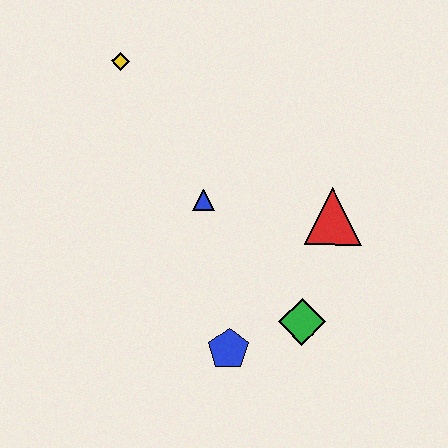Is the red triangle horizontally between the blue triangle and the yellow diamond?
No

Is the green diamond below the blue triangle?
Yes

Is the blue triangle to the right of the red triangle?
No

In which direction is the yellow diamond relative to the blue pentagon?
The yellow diamond is above the blue pentagon.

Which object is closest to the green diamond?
The blue pentagon is closest to the green diamond.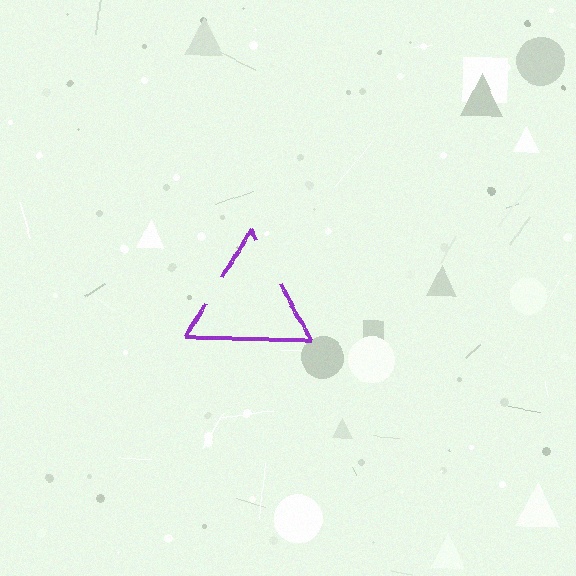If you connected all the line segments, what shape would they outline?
They would outline a triangle.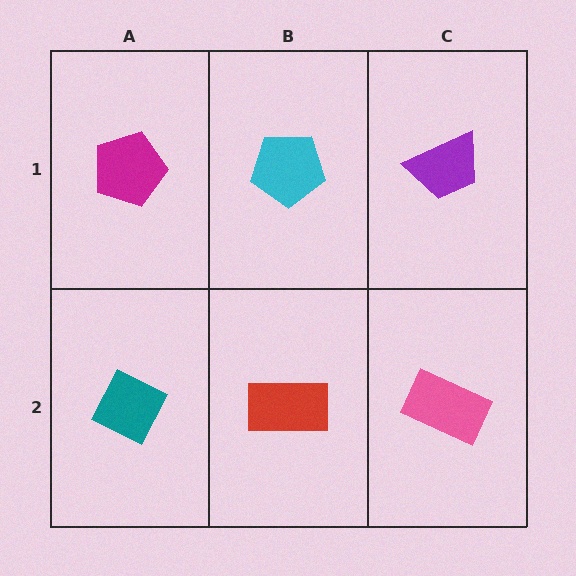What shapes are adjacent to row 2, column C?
A purple trapezoid (row 1, column C), a red rectangle (row 2, column B).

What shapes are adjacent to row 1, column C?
A pink rectangle (row 2, column C), a cyan pentagon (row 1, column B).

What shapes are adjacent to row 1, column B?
A red rectangle (row 2, column B), a magenta pentagon (row 1, column A), a purple trapezoid (row 1, column C).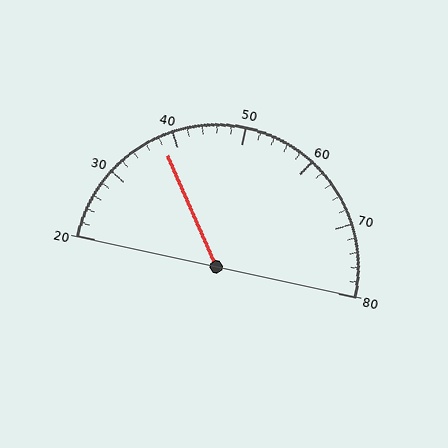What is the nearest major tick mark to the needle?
The nearest major tick mark is 40.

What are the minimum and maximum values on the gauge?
The gauge ranges from 20 to 80.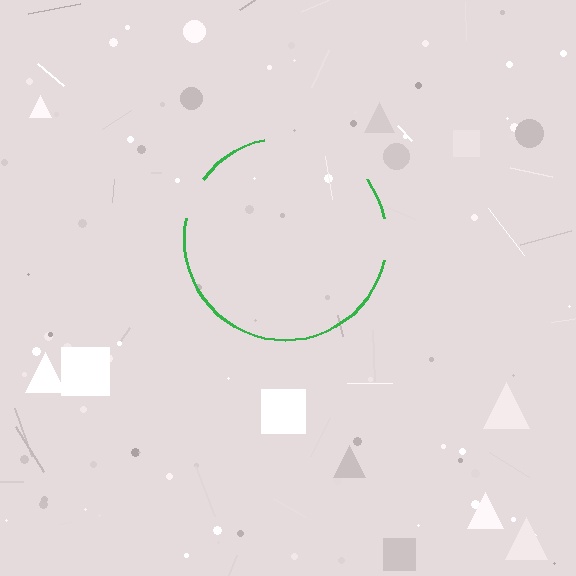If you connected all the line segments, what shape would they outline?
They would outline a circle.